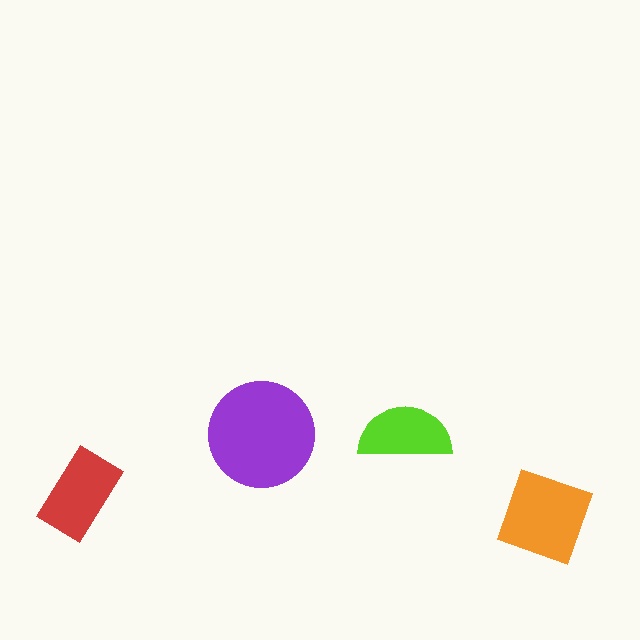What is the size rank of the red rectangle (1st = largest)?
3rd.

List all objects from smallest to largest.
The lime semicircle, the red rectangle, the orange diamond, the purple circle.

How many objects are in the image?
There are 4 objects in the image.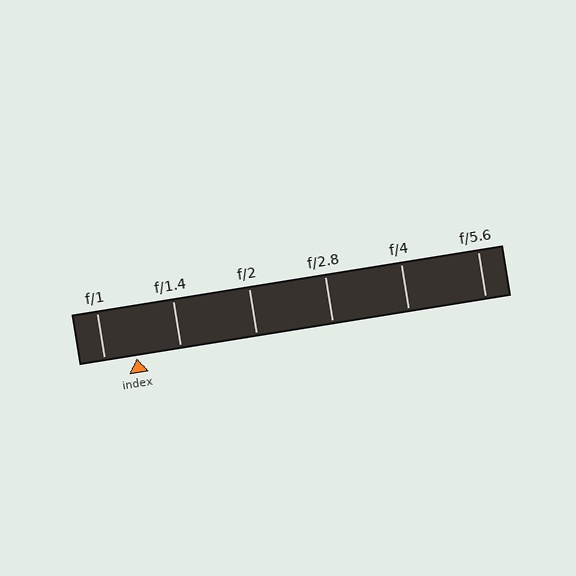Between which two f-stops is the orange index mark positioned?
The index mark is between f/1 and f/1.4.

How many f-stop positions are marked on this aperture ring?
There are 6 f-stop positions marked.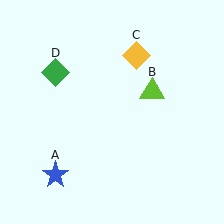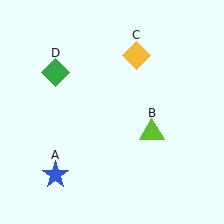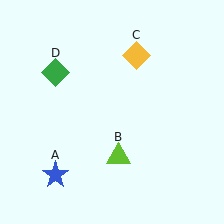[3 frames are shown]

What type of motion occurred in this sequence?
The lime triangle (object B) rotated clockwise around the center of the scene.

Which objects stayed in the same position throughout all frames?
Blue star (object A) and yellow diamond (object C) and green diamond (object D) remained stationary.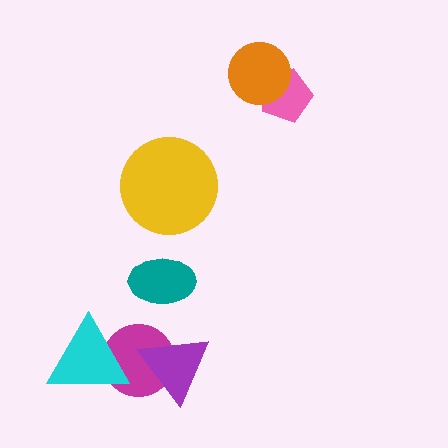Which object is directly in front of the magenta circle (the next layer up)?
The purple triangle is directly in front of the magenta circle.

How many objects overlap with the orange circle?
1 object overlaps with the orange circle.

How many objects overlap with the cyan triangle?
1 object overlaps with the cyan triangle.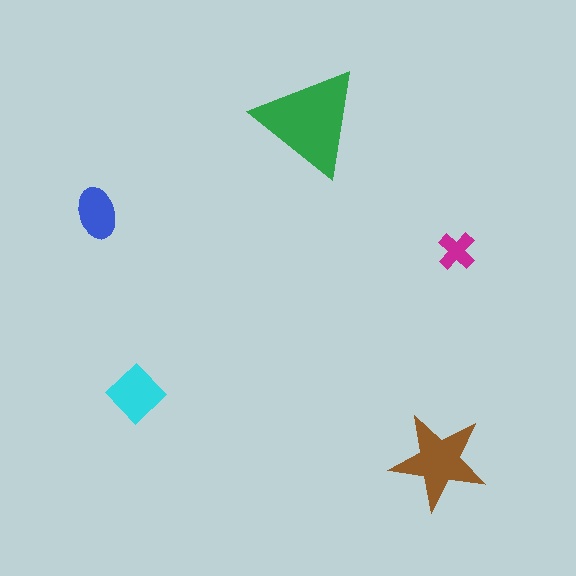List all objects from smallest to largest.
The magenta cross, the blue ellipse, the cyan diamond, the brown star, the green triangle.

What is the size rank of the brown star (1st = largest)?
2nd.